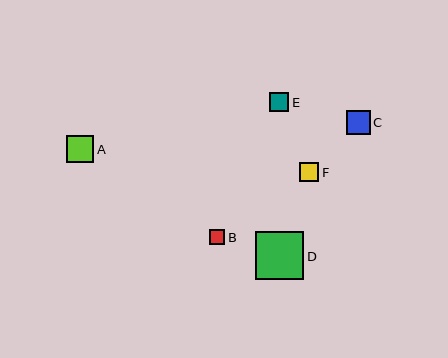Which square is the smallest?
Square B is the smallest with a size of approximately 16 pixels.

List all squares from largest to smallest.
From largest to smallest: D, A, C, F, E, B.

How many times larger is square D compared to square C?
Square D is approximately 2.1 times the size of square C.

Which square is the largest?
Square D is the largest with a size of approximately 49 pixels.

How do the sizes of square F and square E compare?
Square F and square E are approximately the same size.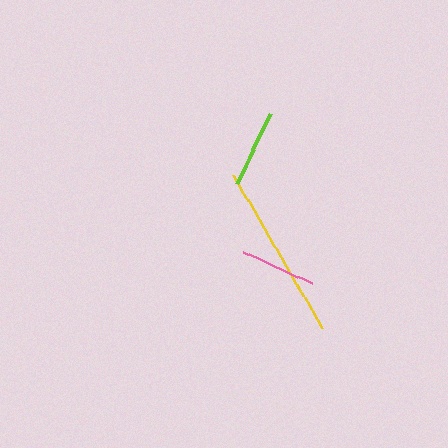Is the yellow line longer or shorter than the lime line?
The yellow line is longer than the lime line.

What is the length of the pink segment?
The pink segment is approximately 77 pixels long.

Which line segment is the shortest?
The pink line is the shortest at approximately 77 pixels.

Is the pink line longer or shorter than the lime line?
The lime line is longer than the pink line.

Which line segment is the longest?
The yellow line is the longest at approximately 177 pixels.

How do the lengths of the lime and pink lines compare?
The lime and pink lines are approximately the same length.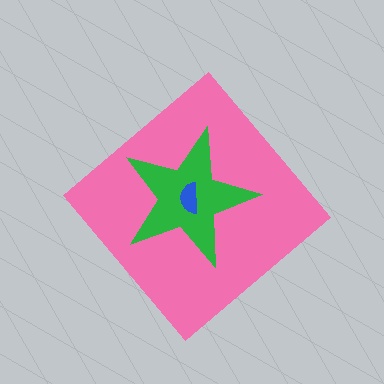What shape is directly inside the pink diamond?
The green star.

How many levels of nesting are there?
3.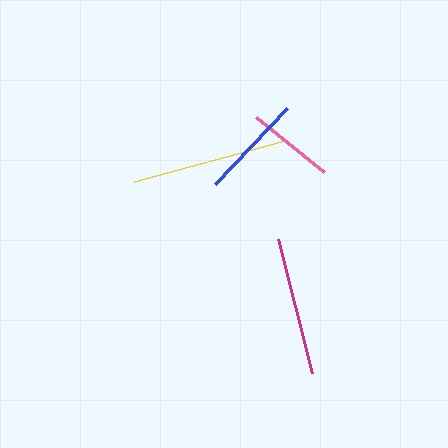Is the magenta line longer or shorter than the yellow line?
The yellow line is longer than the magenta line.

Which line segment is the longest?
The yellow line is the longest at approximately 153 pixels.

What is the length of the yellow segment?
The yellow segment is approximately 153 pixels long.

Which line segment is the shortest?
The pink line is the shortest at approximately 87 pixels.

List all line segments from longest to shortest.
From longest to shortest: yellow, magenta, blue, pink.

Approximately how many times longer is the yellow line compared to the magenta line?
The yellow line is approximately 1.1 times the length of the magenta line.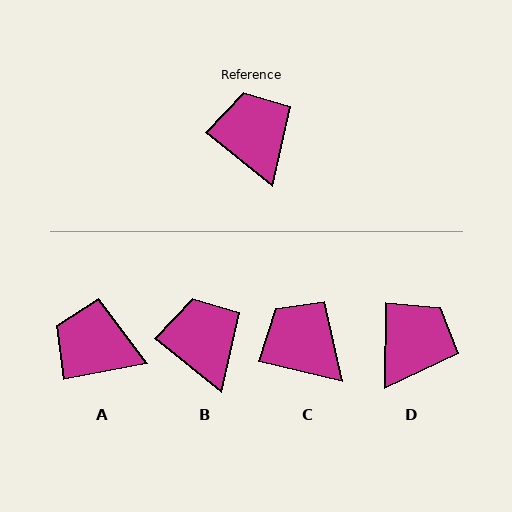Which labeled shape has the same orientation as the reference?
B.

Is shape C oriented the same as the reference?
No, it is off by about 26 degrees.